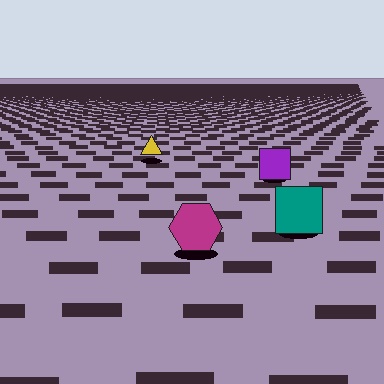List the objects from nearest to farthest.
From nearest to farthest: the magenta hexagon, the teal square, the purple square, the yellow triangle.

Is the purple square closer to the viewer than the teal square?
No. The teal square is closer — you can tell from the texture gradient: the ground texture is coarser near it.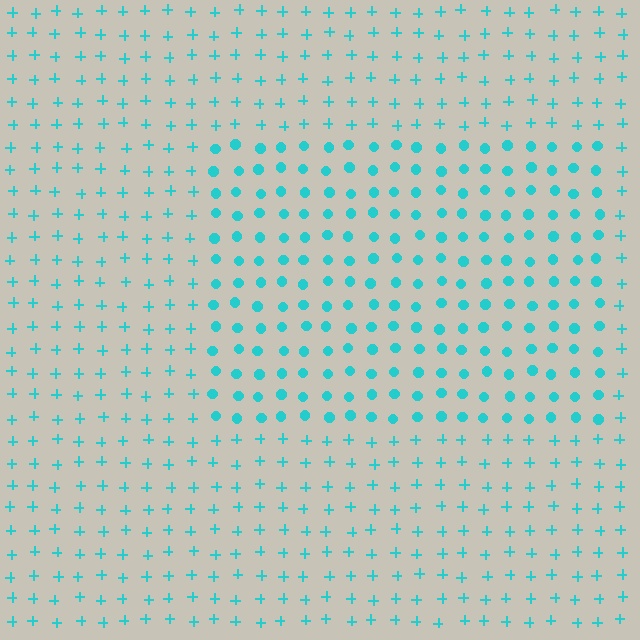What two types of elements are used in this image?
The image uses circles inside the rectangle region and plus signs outside it.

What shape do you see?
I see a rectangle.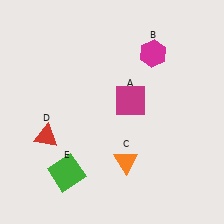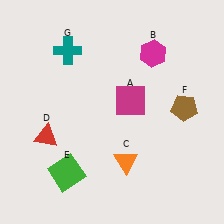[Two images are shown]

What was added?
A brown pentagon (F), a teal cross (G) were added in Image 2.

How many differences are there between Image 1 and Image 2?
There are 2 differences between the two images.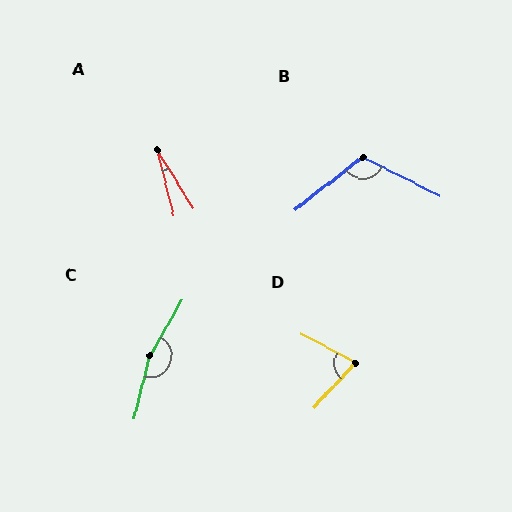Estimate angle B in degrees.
Approximately 115 degrees.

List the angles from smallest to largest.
A (18°), D (75°), B (115°), C (164°).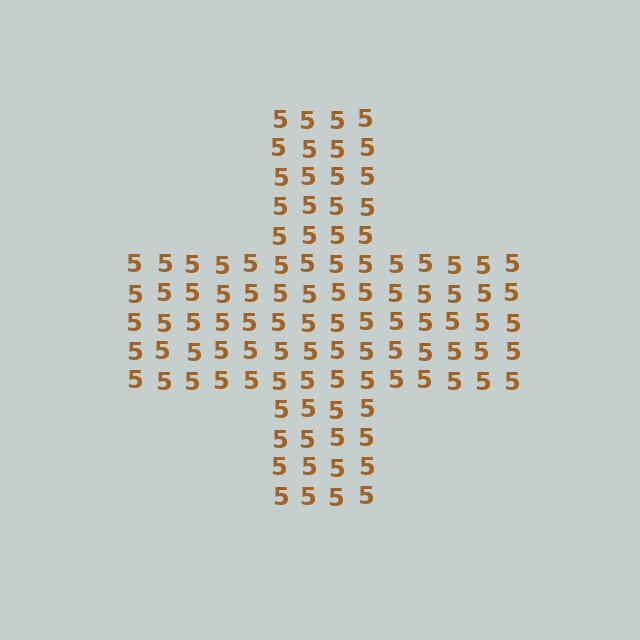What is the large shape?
The large shape is a cross.